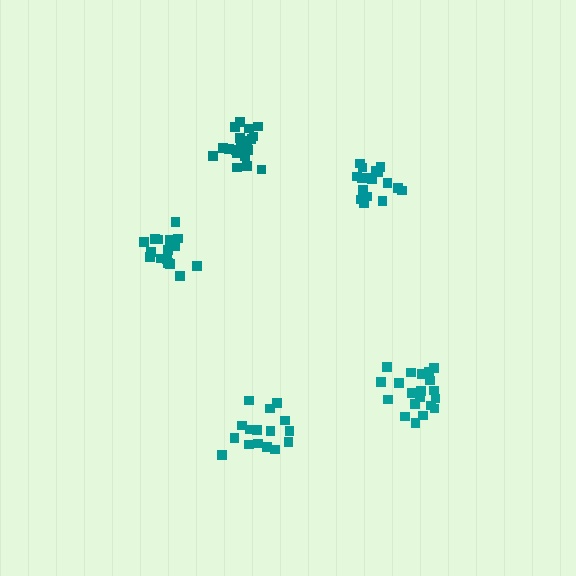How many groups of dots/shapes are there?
There are 5 groups.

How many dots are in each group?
Group 1: 20 dots, Group 2: 16 dots, Group 3: 17 dots, Group 4: 20 dots, Group 5: 16 dots (89 total).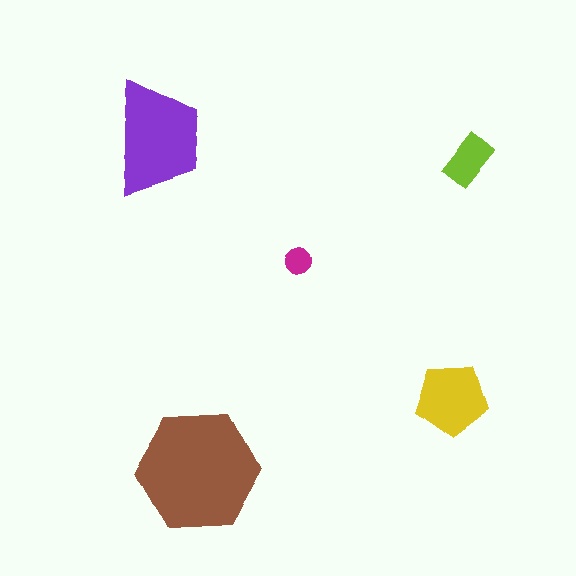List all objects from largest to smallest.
The brown hexagon, the purple trapezoid, the yellow pentagon, the lime rectangle, the magenta circle.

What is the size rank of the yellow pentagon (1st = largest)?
3rd.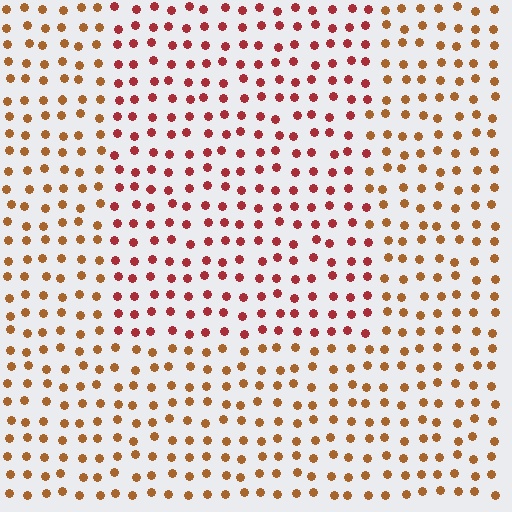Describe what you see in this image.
The image is filled with small brown elements in a uniform arrangement. A rectangle-shaped region is visible where the elements are tinted to a slightly different hue, forming a subtle color boundary.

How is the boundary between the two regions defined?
The boundary is defined purely by a slight shift in hue (about 32 degrees). Spacing, size, and orientation are identical on both sides.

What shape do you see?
I see a rectangle.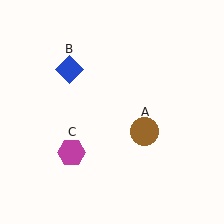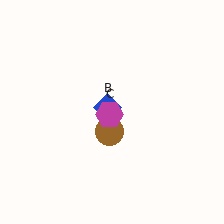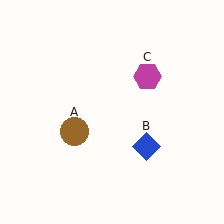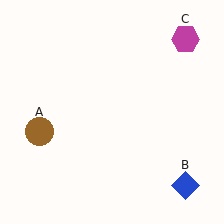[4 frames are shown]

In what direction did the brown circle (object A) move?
The brown circle (object A) moved left.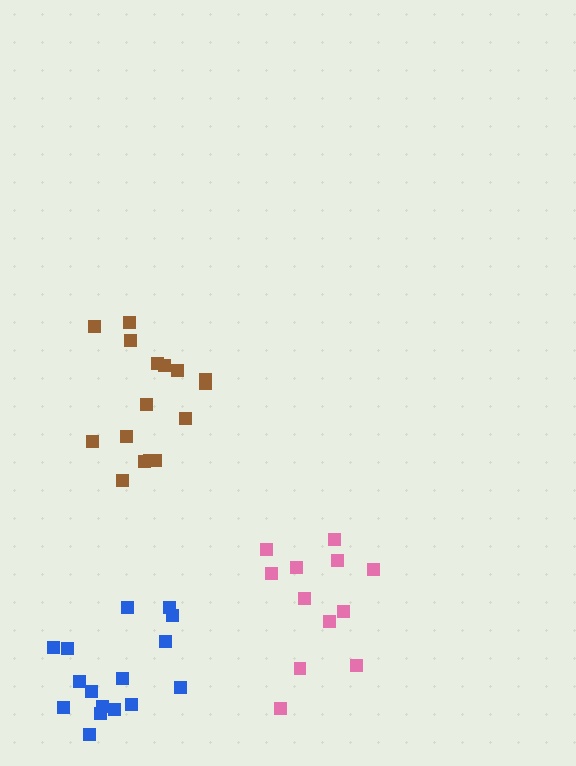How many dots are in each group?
Group 1: 12 dots, Group 2: 16 dots, Group 3: 16 dots (44 total).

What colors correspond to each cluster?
The clusters are colored: pink, brown, blue.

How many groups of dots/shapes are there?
There are 3 groups.